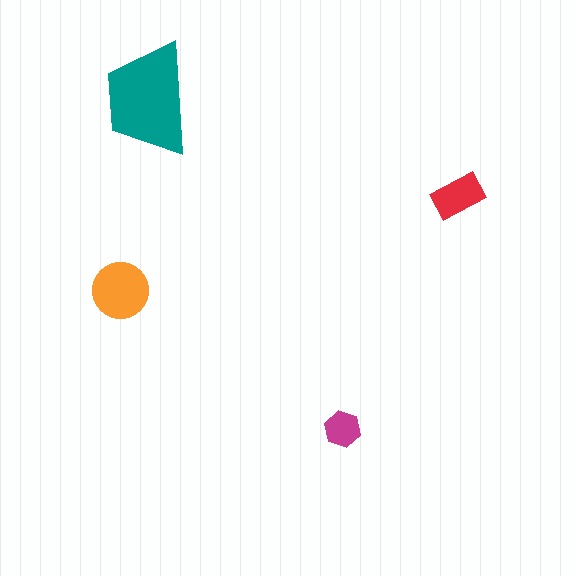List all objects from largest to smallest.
The teal trapezoid, the orange circle, the red rectangle, the magenta hexagon.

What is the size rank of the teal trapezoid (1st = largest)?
1st.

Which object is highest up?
The teal trapezoid is topmost.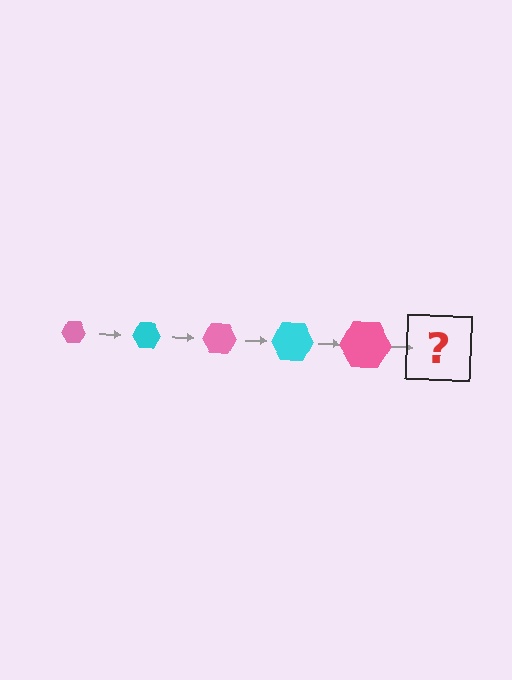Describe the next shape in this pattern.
It should be a cyan hexagon, larger than the previous one.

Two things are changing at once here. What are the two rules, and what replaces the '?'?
The two rules are that the hexagon grows larger each step and the color cycles through pink and cyan. The '?' should be a cyan hexagon, larger than the previous one.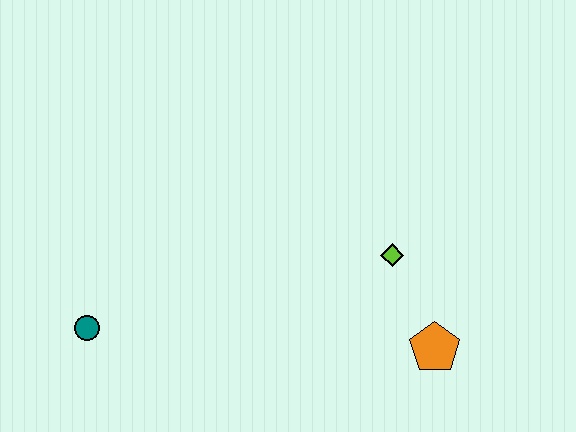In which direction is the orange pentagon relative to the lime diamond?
The orange pentagon is below the lime diamond.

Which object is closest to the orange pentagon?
The lime diamond is closest to the orange pentagon.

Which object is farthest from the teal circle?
The orange pentagon is farthest from the teal circle.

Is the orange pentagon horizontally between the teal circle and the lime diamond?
No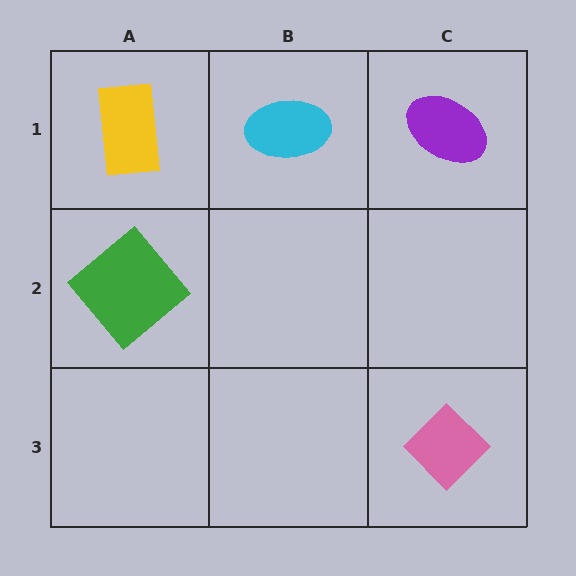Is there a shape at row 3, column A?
No, that cell is empty.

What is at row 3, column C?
A pink diamond.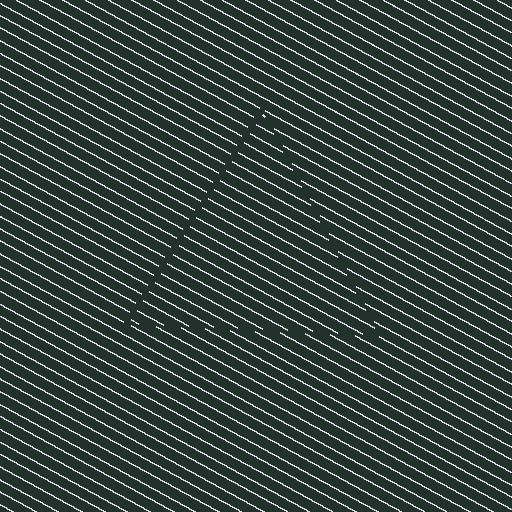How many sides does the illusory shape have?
3 sides — the line-ends trace a triangle.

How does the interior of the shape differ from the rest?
The interior of the shape contains the same grating, shifted by half a period — the contour is defined by the phase discontinuity where line-ends from the inner and outer gratings abut.